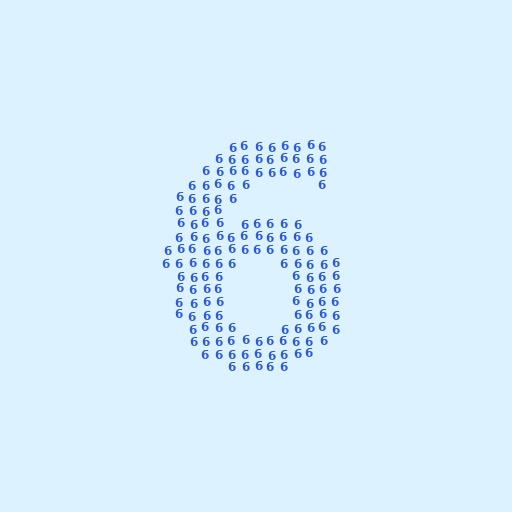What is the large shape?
The large shape is the digit 6.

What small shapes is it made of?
It is made of small digit 6's.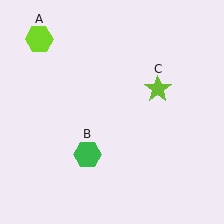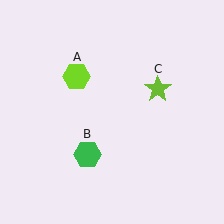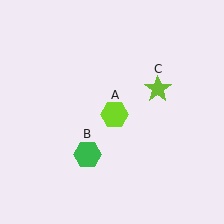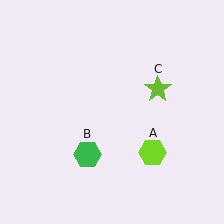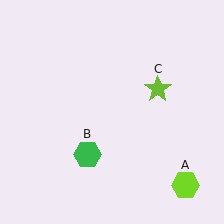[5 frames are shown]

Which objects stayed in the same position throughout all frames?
Green hexagon (object B) and lime star (object C) remained stationary.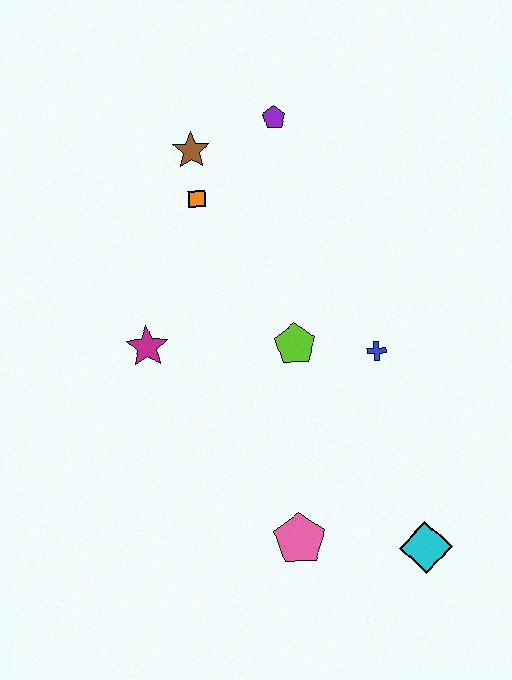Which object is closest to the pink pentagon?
The cyan diamond is closest to the pink pentagon.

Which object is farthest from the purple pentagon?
The cyan diamond is farthest from the purple pentagon.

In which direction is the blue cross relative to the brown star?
The blue cross is below the brown star.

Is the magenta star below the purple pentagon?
Yes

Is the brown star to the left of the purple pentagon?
Yes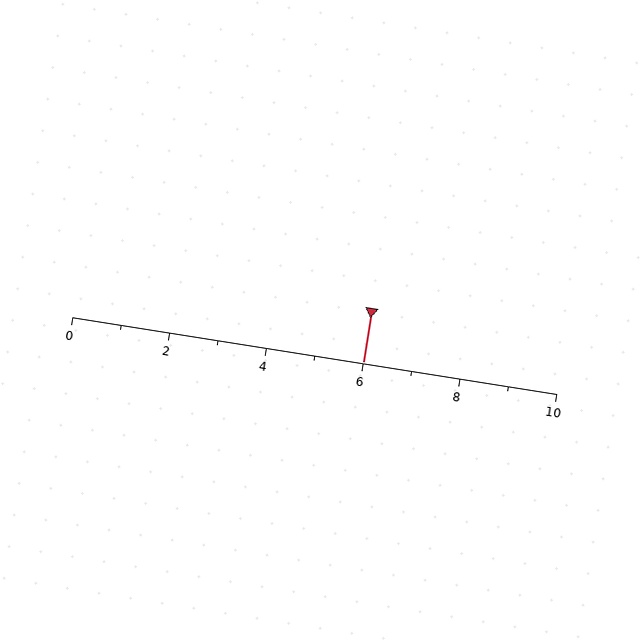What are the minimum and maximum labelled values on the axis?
The axis runs from 0 to 10.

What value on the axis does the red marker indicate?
The marker indicates approximately 6.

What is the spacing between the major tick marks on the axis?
The major ticks are spaced 2 apart.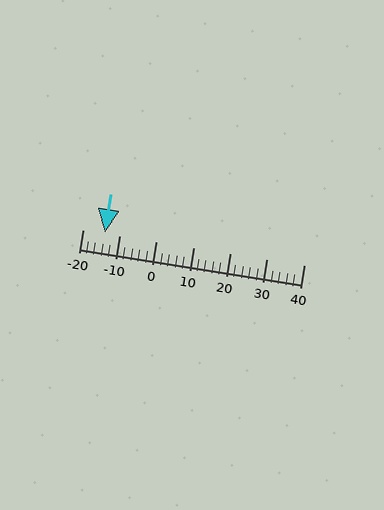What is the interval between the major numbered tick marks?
The major tick marks are spaced 10 units apart.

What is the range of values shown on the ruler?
The ruler shows values from -20 to 40.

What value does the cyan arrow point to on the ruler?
The cyan arrow points to approximately -14.